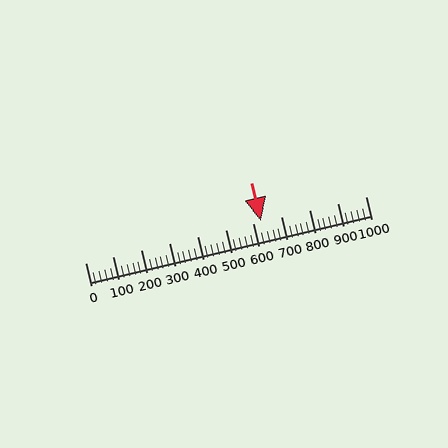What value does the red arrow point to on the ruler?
The red arrow points to approximately 626.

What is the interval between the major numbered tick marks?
The major tick marks are spaced 100 units apart.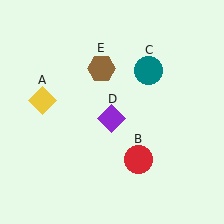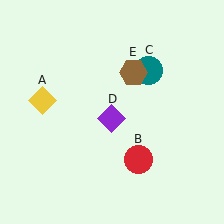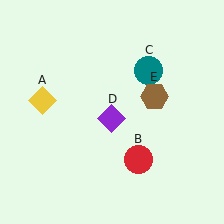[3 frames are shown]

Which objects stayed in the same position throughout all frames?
Yellow diamond (object A) and red circle (object B) and teal circle (object C) and purple diamond (object D) remained stationary.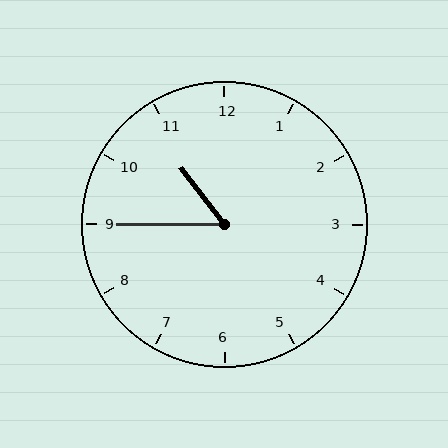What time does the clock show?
10:45.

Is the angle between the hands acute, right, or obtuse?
It is acute.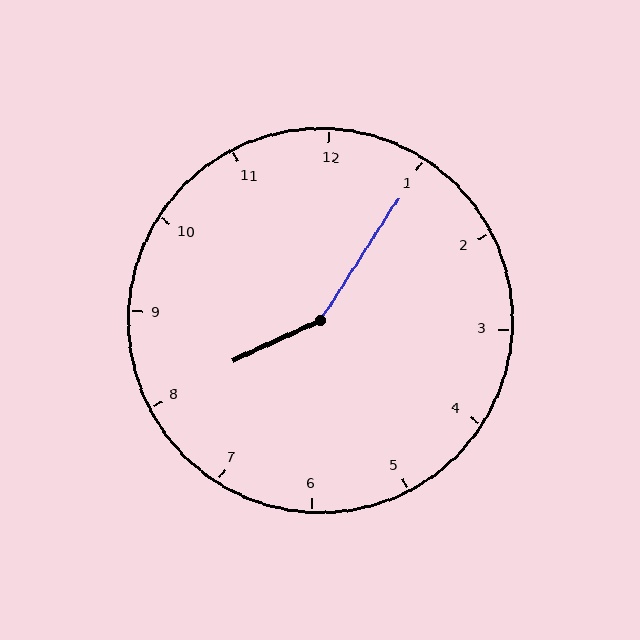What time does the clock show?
8:05.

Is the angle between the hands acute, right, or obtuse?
It is obtuse.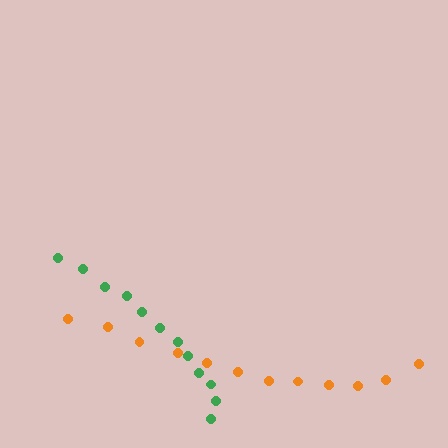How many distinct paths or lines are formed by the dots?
There are 2 distinct paths.